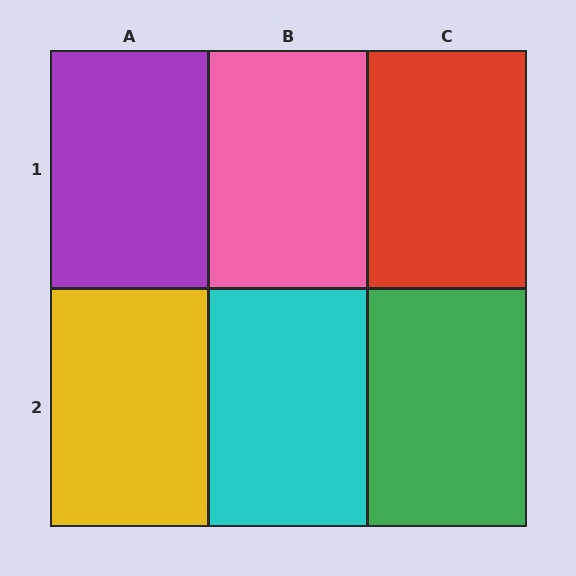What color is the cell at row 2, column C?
Green.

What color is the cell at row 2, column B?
Cyan.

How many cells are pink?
1 cell is pink.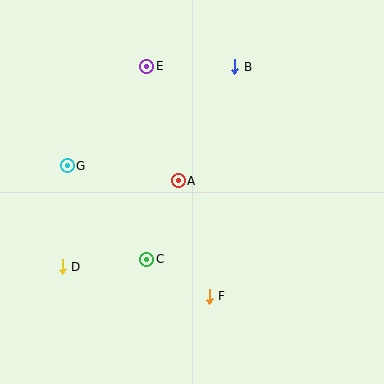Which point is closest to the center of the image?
Point A at (178, 181) is closest to the center.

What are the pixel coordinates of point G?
Point G is at (67, 166).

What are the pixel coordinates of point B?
Point B is at (235, 67).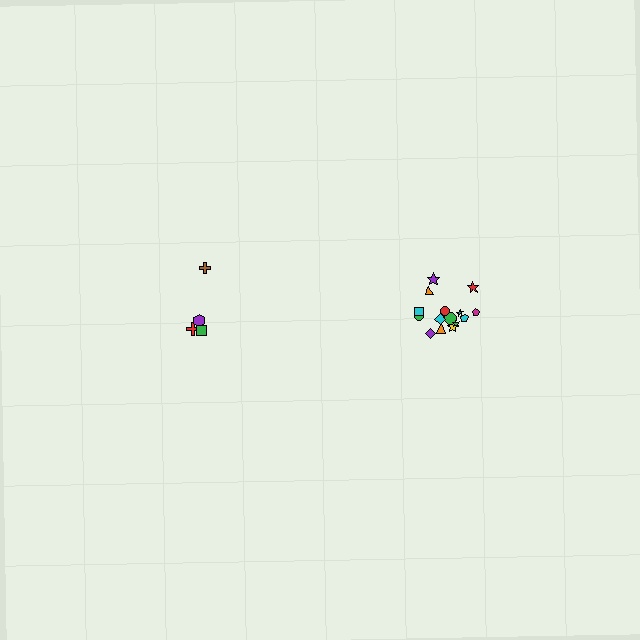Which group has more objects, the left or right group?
The right group.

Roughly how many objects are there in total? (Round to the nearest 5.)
Roughly 20 objects in total.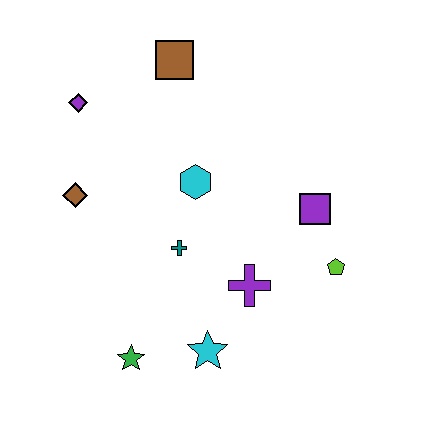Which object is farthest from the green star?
The brown square is farthest from the green star.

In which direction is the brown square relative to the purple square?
The brown square is above the purple square.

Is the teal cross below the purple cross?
No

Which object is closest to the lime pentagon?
The purple square is closest to the lime pentagon.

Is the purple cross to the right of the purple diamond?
Yes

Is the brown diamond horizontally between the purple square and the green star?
No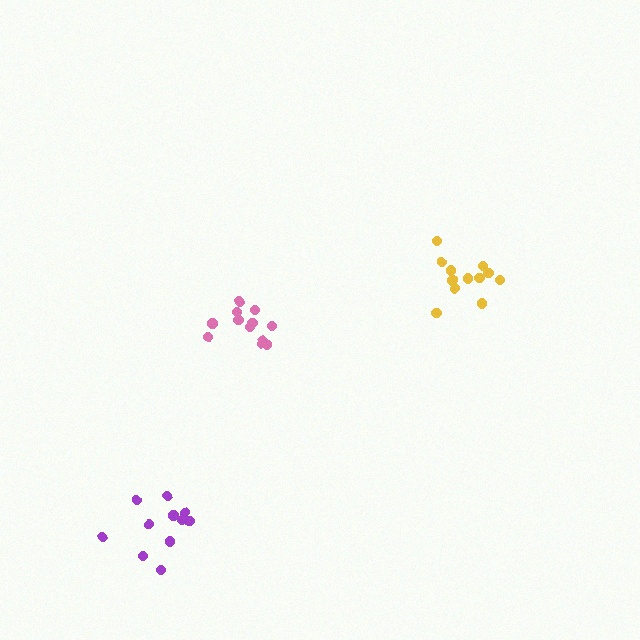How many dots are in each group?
Group 1: 12 dots, Group 2: 12 dots, Group 3: 11 dots (35 total).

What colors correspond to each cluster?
The clusters are colored: pink, yellow, purple.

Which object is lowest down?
The purple cluster is bottommost.